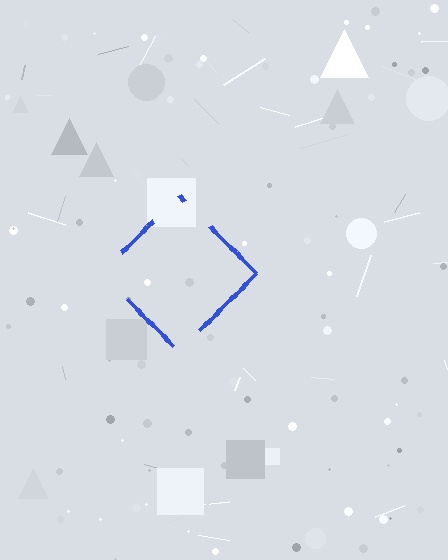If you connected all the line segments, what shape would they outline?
They would outline a diamond.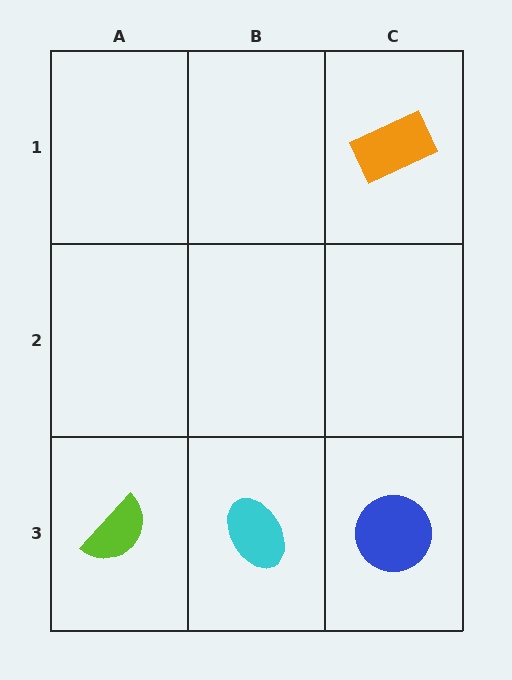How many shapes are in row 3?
3 shapes.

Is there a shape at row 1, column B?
No, that cell is empty.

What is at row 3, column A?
A lime semicircle.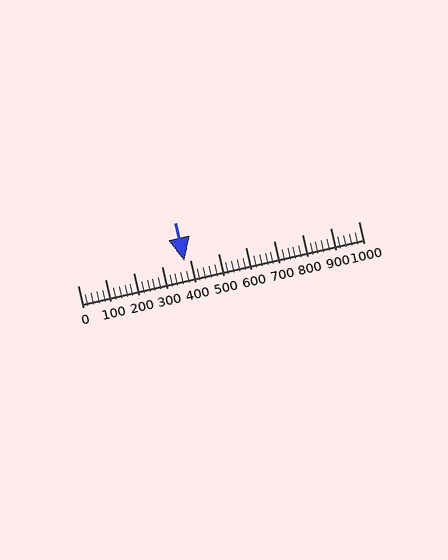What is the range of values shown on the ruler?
The ruler shows values from 0 to 1000.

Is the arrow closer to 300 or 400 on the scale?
The arrow is closer to 400.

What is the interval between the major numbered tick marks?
The major tick marks are spaced 100 units apart.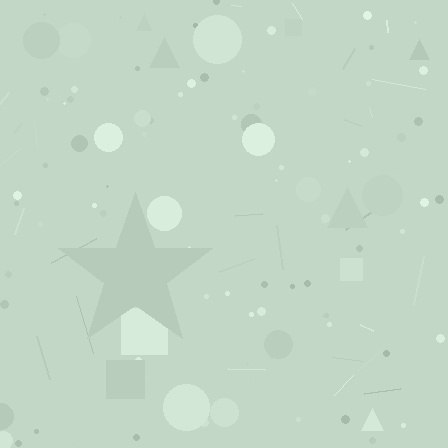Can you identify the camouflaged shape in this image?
The camouflaged shape is a star.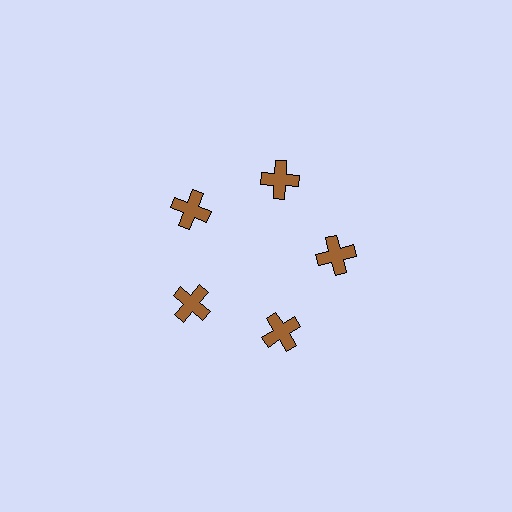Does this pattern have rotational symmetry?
Yes, this pattern has 5-fold rotational symmetry. It looks the same after rotating 72 degrees around the center.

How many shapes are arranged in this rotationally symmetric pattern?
There are 5 shapes, arranged in 5 groups of 1.